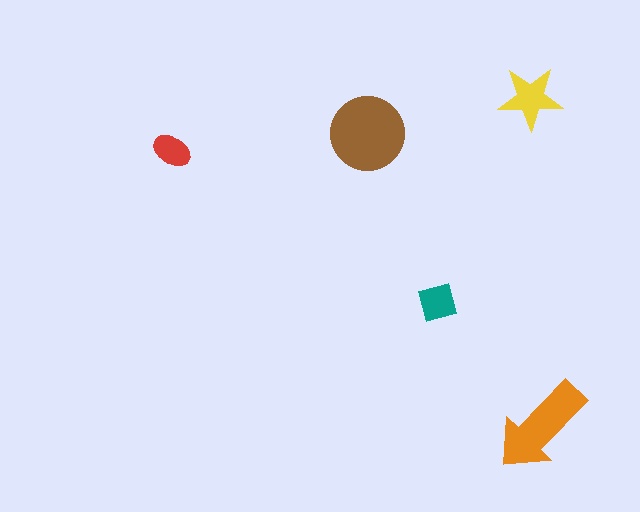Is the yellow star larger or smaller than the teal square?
Larger.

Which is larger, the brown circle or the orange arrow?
The brown circle.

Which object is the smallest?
The red ellipse.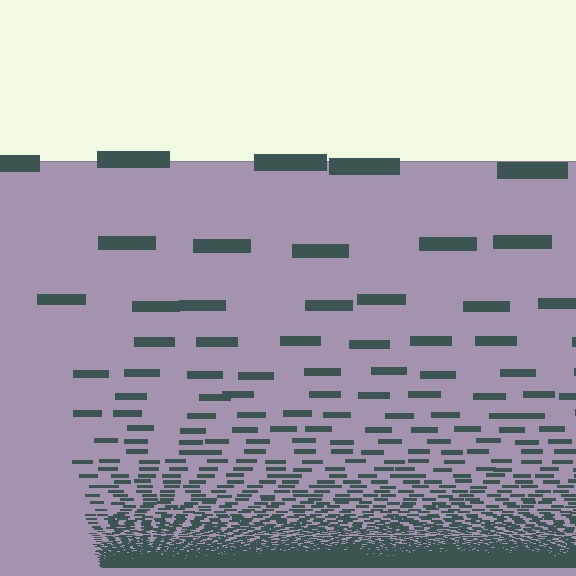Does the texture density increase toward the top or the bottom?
Density increases toward the bottom.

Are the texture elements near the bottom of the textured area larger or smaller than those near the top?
Smaller. The gradient is inverted — elements near the bottom are smaller and denser.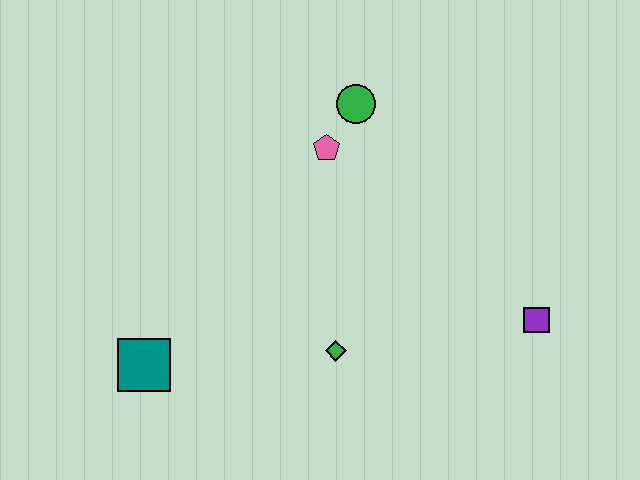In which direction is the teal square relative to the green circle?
The teal square is below the green circle.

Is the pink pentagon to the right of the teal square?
Yes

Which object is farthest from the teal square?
The purple square is farthest from the teal square.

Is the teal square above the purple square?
No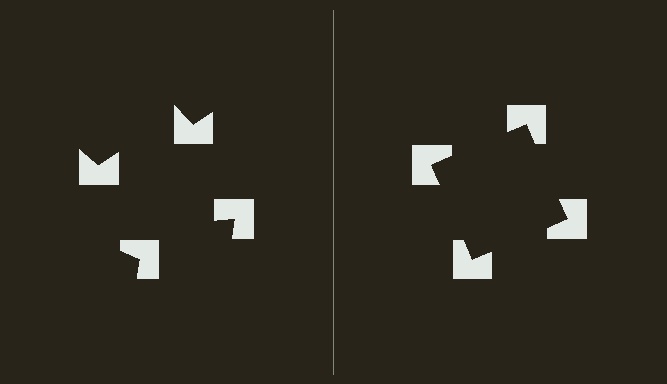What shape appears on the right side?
An illusory square.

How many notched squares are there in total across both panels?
8 — 4 on each side.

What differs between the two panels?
The notched squares are positioned identically on both sides; only the wedge orientations differ. On the right they align to a square; on the left they are misaligned.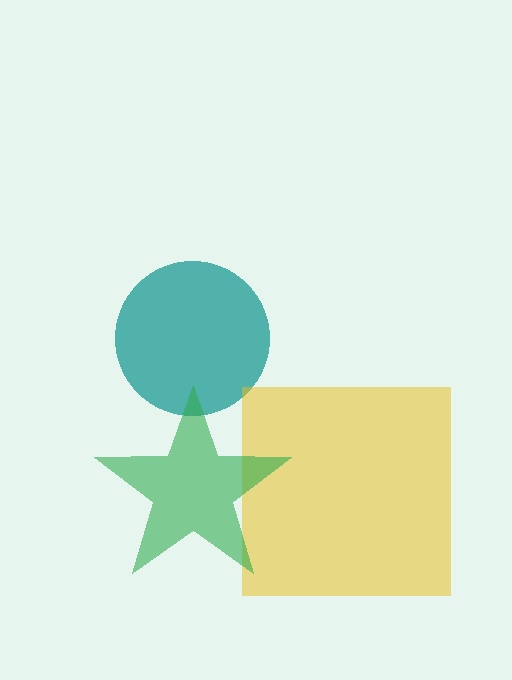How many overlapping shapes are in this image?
There are 3 overlapping shapes in the image.